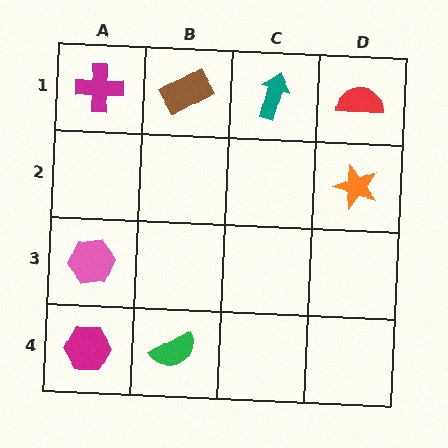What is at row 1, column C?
A teal arrow.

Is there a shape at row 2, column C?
No, that cell is empty.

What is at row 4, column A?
A magenta hexagon.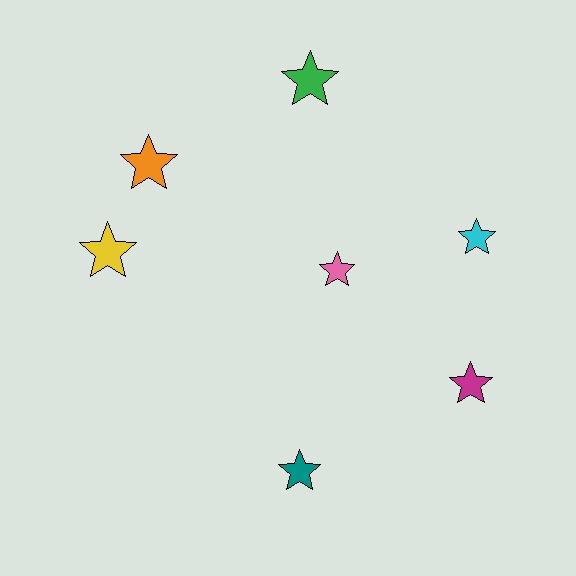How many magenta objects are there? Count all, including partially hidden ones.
There is 1 magenta object.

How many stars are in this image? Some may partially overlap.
There are 7 stars.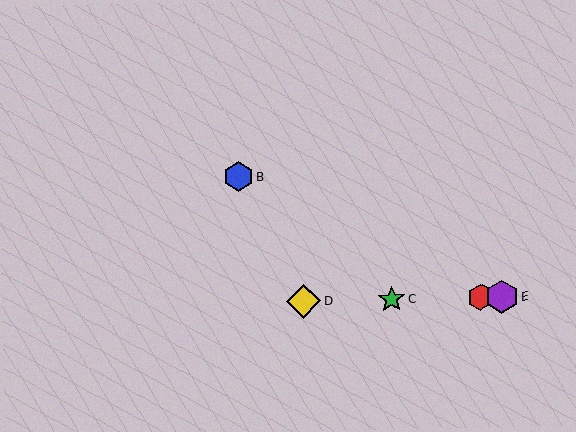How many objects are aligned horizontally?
4 objects (A, C, D, E) are aligned horizontally.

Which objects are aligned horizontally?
Objects A, C, D, E are aligned horizontally.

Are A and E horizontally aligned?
Yes, both are at y≈297.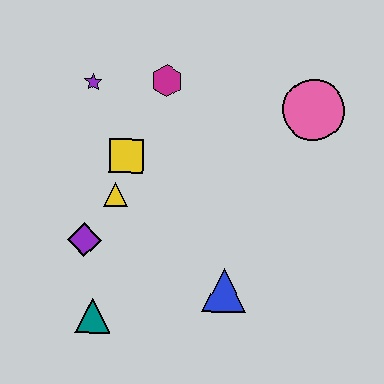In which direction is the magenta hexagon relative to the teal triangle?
The magenta hexagon is above the teal triangle.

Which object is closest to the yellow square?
The yellow triangle is closest to the yellow square.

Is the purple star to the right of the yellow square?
No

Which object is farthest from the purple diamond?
The pink circle is farthest from the purple diamond.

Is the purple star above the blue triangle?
Yes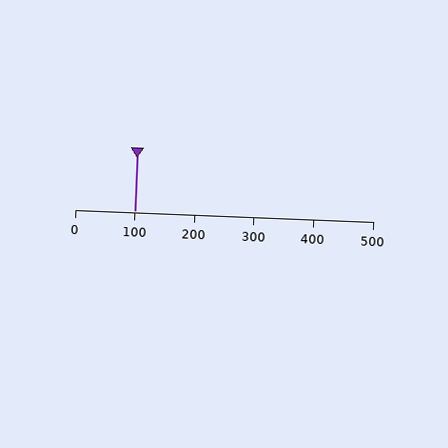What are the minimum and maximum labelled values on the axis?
The axis runs from 0 to 500.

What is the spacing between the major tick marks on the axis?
The major ticks are spaced 100 apart.